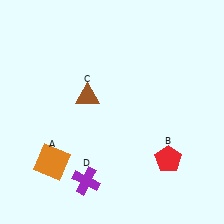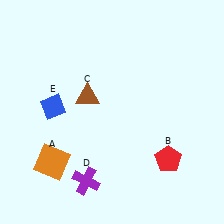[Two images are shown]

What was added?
A blue diamond (E) was added in Image 2.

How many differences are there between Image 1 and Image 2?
There is 1 difference between the two images.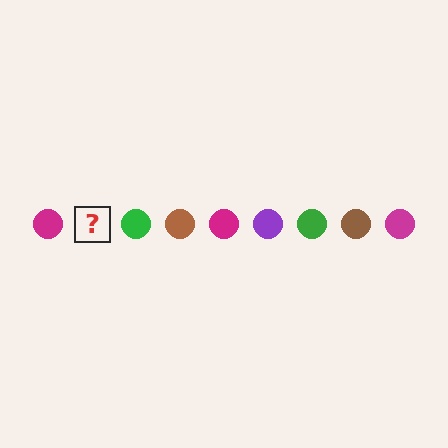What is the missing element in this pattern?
The missing element is a purple circle.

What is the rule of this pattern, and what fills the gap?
The rule is that the pattern cycles through magenta, purple, green, brown circles. The gap should be filled with a purple circle.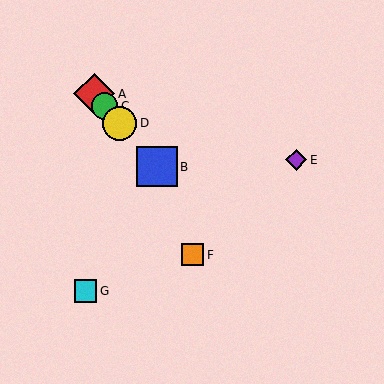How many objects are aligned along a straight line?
4 objects (A, B, C, D) are aligned along a straight line.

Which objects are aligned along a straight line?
Objects A, B, C, D are aligned along a straight line.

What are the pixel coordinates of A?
Object A is at (94, 94).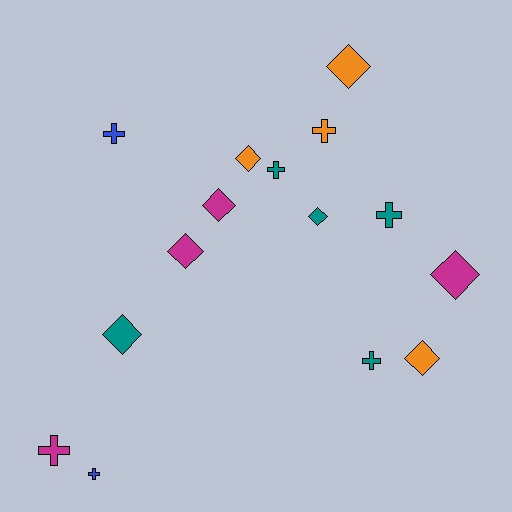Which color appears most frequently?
Teal, with 5 objects.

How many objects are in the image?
There are 15 objects.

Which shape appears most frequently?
Diamond, with 8 objects.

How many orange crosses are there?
There is 1 orange cross.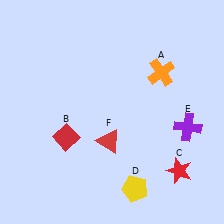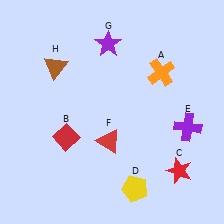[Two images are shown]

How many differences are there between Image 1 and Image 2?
There are 2 differences between the two images.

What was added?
A purple star (G), a brown triangle (H) were added in Image 2.